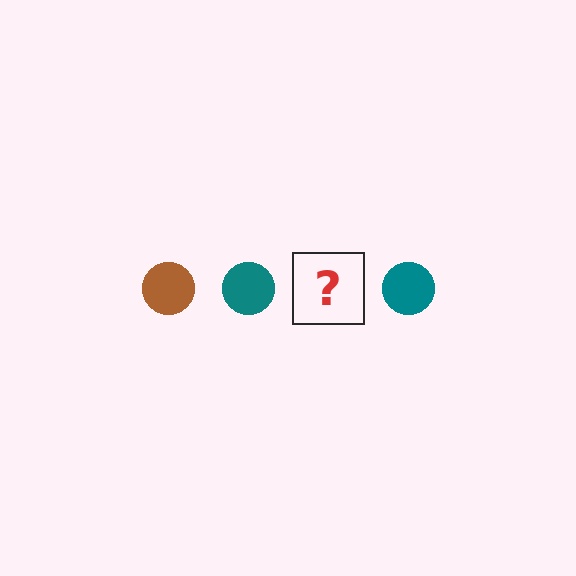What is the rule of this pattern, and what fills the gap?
The rule is that the pattern cycles through brown, teal circles. The gap should be filled with a brown circle.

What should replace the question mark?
The question mark should be replaced with a brown circle.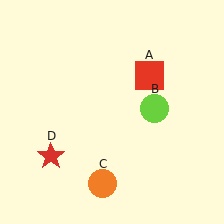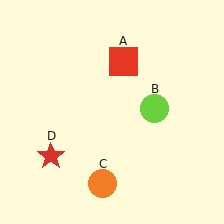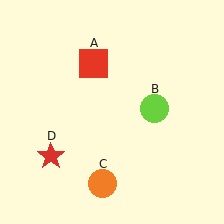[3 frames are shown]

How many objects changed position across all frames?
1 object changed position: red square (object A).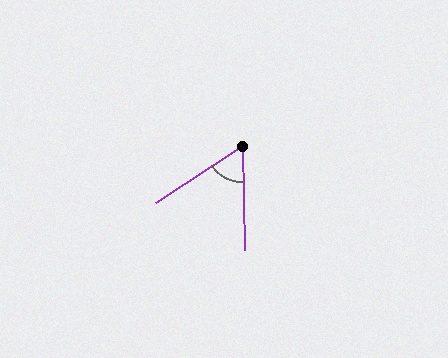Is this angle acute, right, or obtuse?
It is acute.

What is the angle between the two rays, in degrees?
Approximately 58 degrees.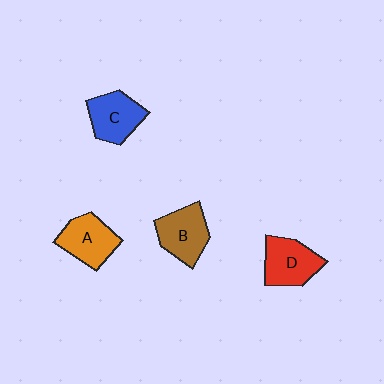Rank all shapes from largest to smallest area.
From largest to smallest: D (red), B (brown), C (blue), A (orange).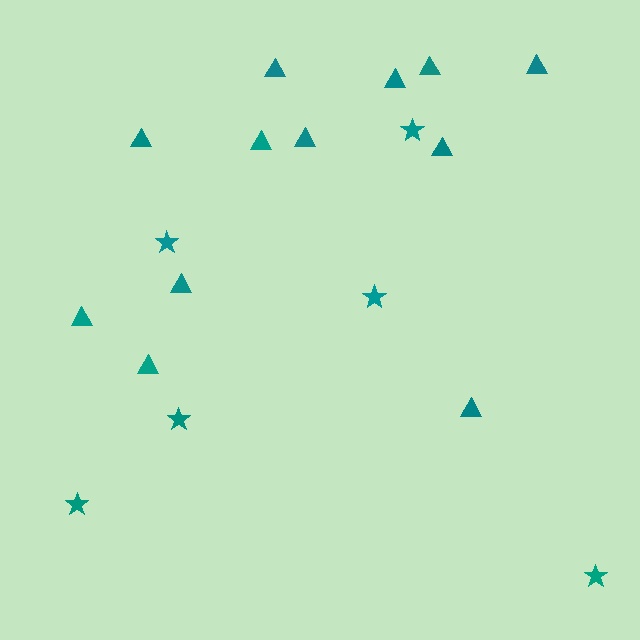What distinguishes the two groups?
There are 2 groups: one group of stars (6) and one group of triangles (12).